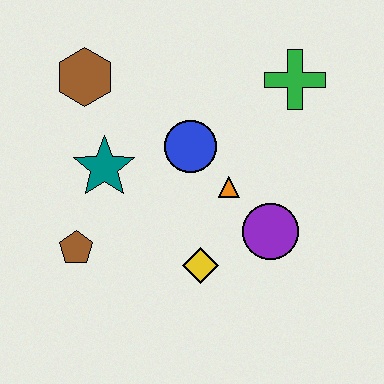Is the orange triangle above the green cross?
No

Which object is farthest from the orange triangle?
The brown hexagon is farthest from the orange triangle.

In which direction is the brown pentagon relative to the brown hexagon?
The brown pentagon is below the brown hexagon.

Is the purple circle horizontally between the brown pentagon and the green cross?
Yes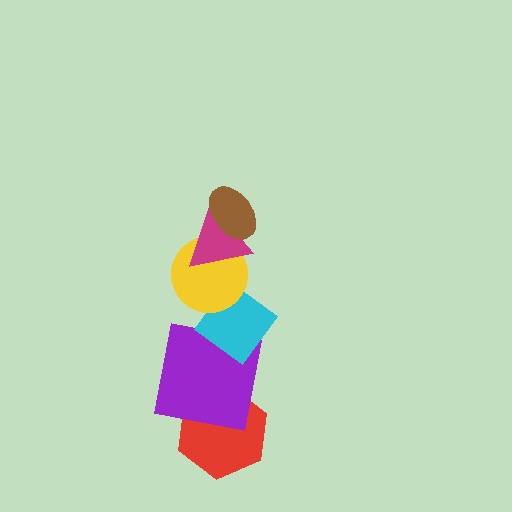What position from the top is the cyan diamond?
The cyan diamond is 4th from the top.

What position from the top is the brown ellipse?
The brown ellipse is 1st from the top.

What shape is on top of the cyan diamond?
The yellow circle is on top of the cyan diamond.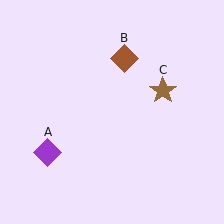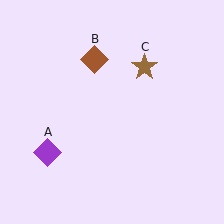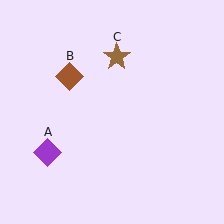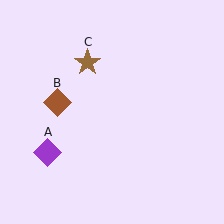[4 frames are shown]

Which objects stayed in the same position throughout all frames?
Purple diamond (object A) remained stationary.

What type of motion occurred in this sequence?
The brown diamond (object B), brown star (object C) rotated counterclockwise around the center of the scene.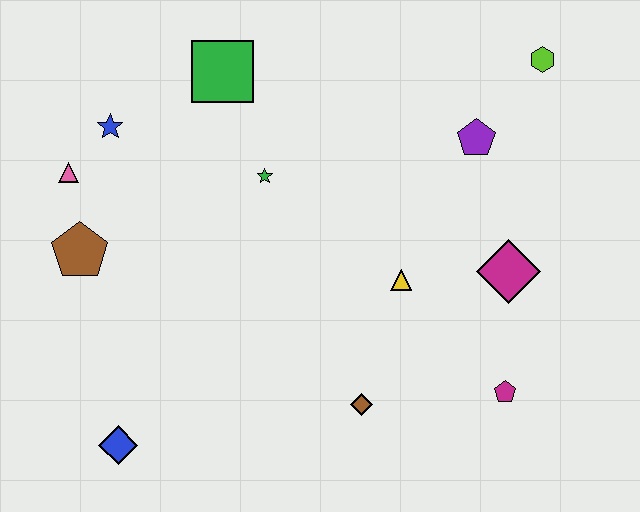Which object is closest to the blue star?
The pink triangle is closest to the blue star.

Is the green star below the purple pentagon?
Yes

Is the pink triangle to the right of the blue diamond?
No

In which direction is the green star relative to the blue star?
The green star is to the right of the blue star.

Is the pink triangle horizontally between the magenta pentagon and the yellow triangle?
No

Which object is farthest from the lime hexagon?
The blue diamond is farthest from the lime hexagon.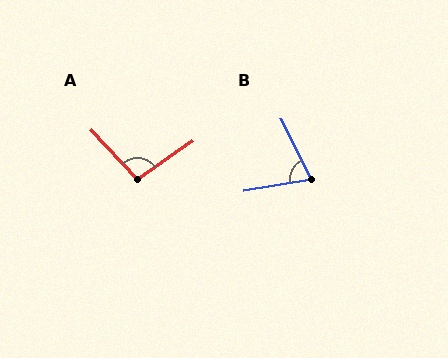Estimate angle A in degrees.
Approximately 99 degrees.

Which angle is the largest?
A, at approximately 99 degrees.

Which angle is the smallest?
B, at approximately 74 degrees.